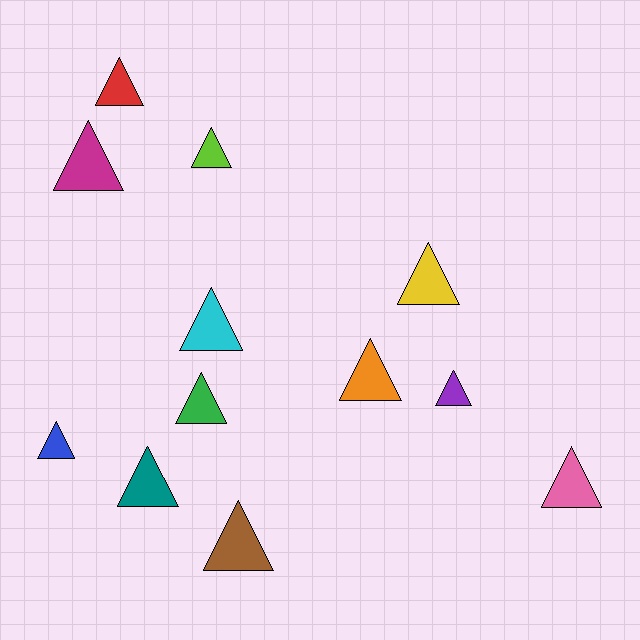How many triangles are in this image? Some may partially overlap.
There are 12 triangles.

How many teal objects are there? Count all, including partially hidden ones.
There is 1 teal object.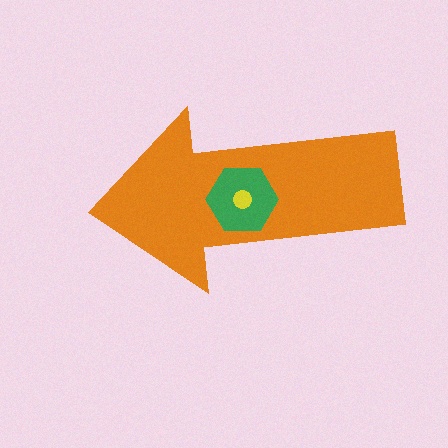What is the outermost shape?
The orange arrow.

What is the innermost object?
The yellow circle.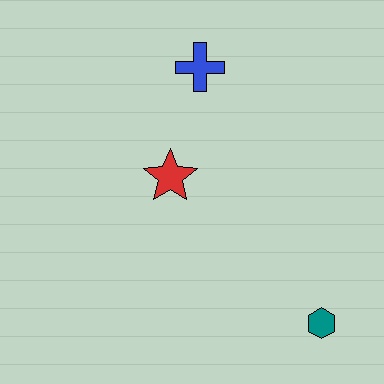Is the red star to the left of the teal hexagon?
Yes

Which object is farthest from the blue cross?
The teal hexagon is farthest from the blue cross.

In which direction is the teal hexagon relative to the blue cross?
The teal hexagon is below the blue cross.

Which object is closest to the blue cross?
The red star is closest to the blue cross.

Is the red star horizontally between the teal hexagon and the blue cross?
No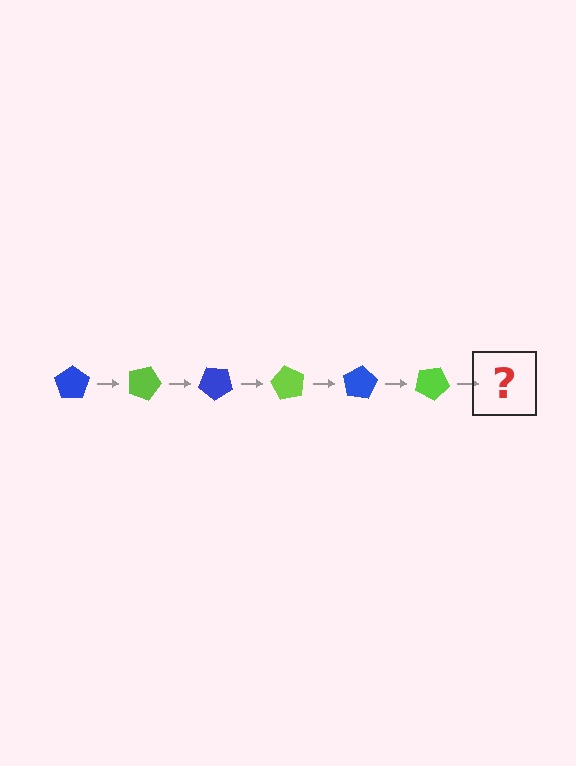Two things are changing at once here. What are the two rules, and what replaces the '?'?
The two rules are that it rotates 20 degrees each step and the color cycles through blue and lime. The '?' should be a blue pentagon, rotated 120 degrees from the start.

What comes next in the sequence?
The next element should be a blue pentagon, rotated 120 degrees from the start.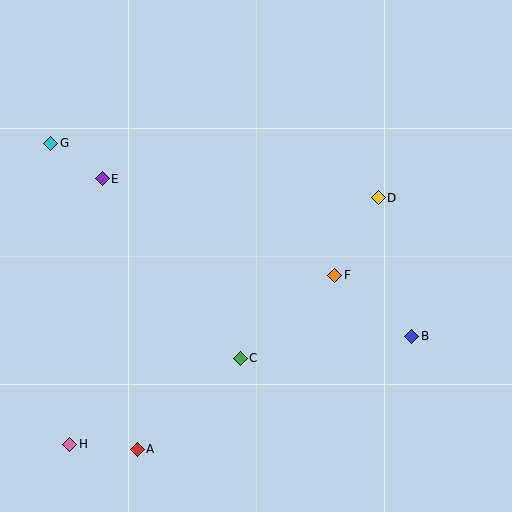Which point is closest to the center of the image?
Point F at (334, 275) is closest to the center.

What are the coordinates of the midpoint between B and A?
The midpoint between B and A is at (274, 393).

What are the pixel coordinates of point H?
Point H is at (70, 444).